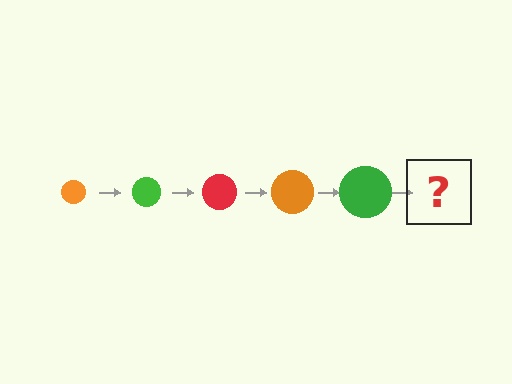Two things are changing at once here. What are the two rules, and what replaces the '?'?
The two rules are that the circle grows larger each step and the color cycles through orange, green, and red. The '?' should be a red circle, larger than the previous one.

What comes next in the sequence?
The next element should be a red circle, larger than the previous one.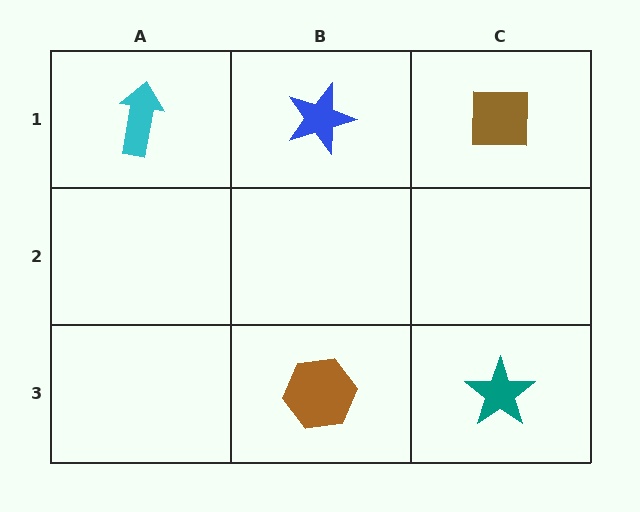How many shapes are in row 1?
3 shapes.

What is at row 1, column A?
A cyan arrow.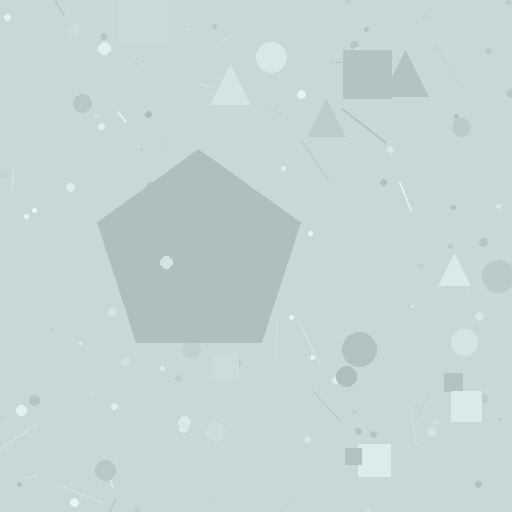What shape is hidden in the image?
A pentagon is hidden in the image.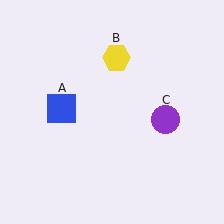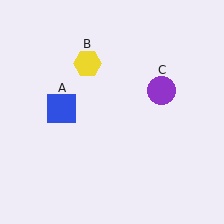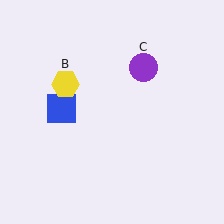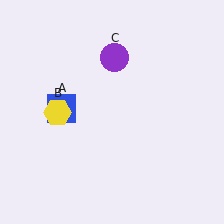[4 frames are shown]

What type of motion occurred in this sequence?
The yellow hexagon (object B), purple circle (object C) rotated counterclockwise around the center of the scene.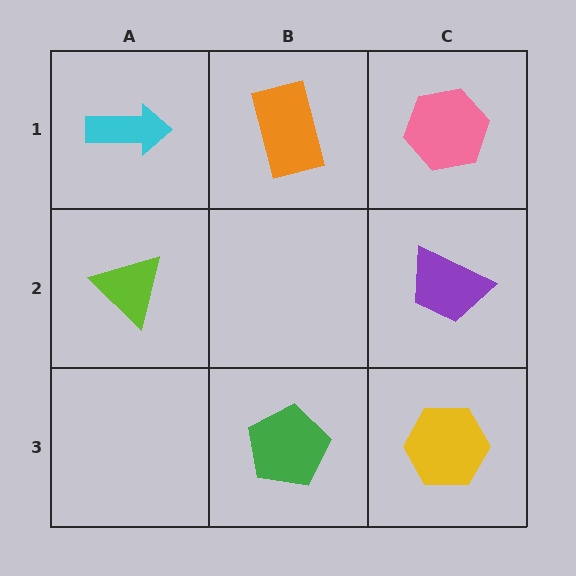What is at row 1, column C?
A pink hexagon.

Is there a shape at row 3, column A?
No, that cell is empty.